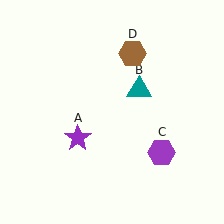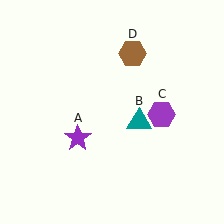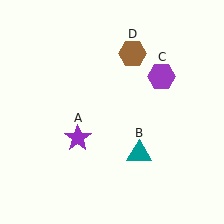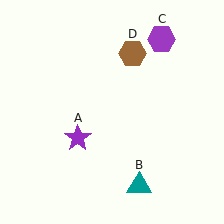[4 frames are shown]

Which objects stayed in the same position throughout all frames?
Purple star (object A) and brown hexagon (object D) remained stationary.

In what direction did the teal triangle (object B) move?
The teal triangle (object B) moved down.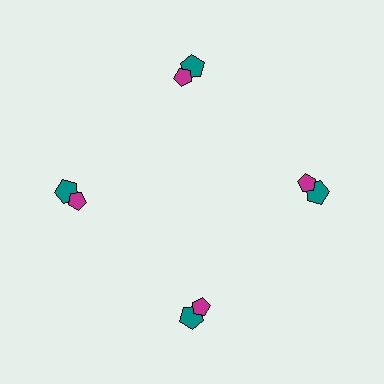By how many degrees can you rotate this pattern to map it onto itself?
The pattern maps onto itself every 90 degrees of rotation.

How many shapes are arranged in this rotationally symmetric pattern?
There are 8 shapes, arranged in 4 groups of 2.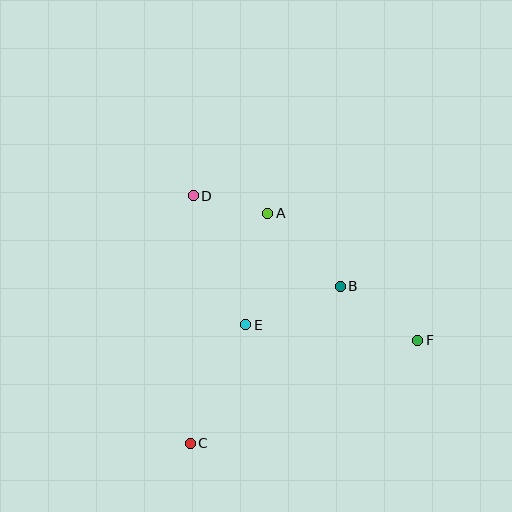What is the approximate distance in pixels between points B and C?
The distance between B and C is approximately 217 pixels.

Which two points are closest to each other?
Points A and D are closest to each other.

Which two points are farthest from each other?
Points D and F are farthest from each other.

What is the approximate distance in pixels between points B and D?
The distance between B and D is approximately 173 pixels.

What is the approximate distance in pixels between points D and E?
The distance between D and E is approximately 139 pixels.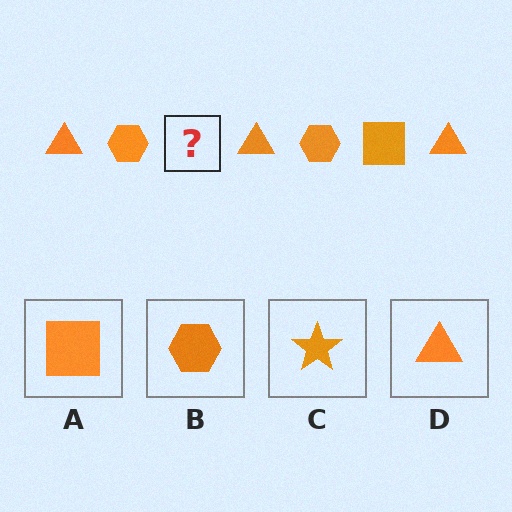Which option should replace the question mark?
Option A.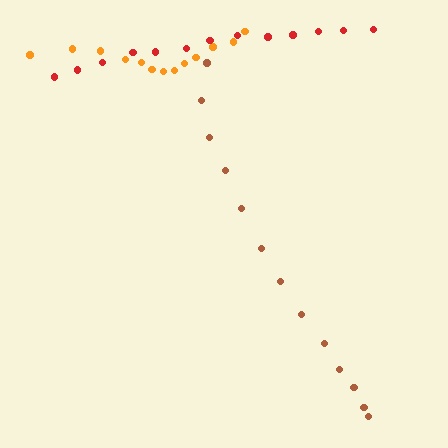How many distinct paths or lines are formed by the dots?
There are 3 distinct paths.